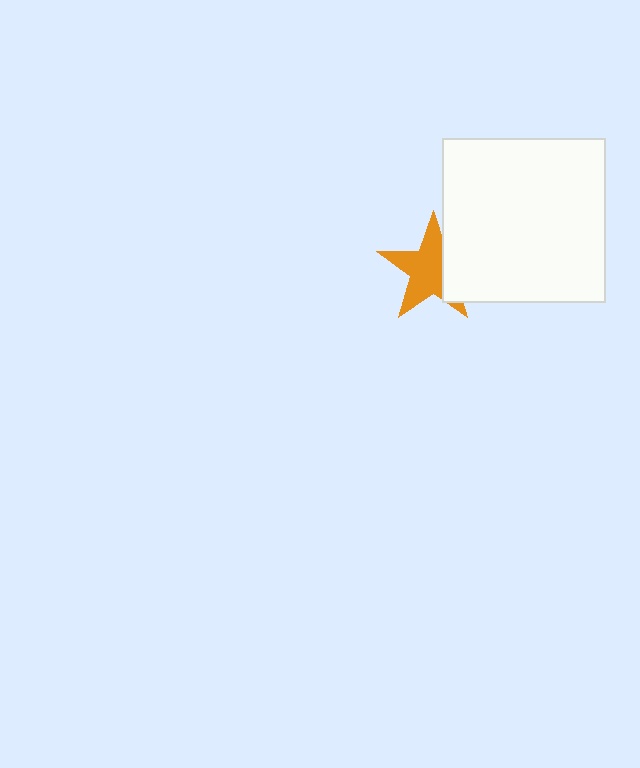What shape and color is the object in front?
The object in front is a white square.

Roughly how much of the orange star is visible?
Most of it is visible (roughly 68%).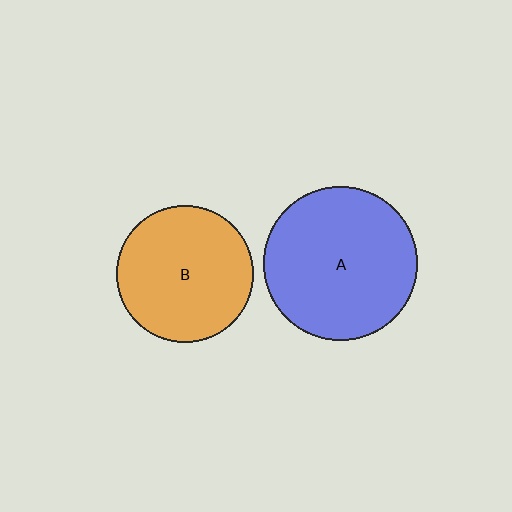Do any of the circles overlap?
No, none of the circles overlap.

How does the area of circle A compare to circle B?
Approximately 1.3 times.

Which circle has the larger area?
Circle A (blue).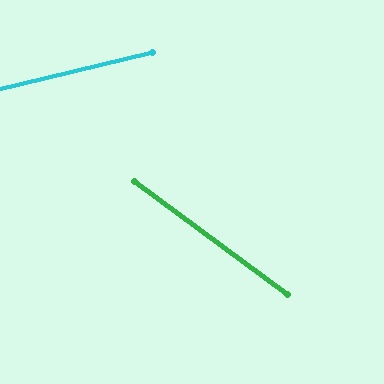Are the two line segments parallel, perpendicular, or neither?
Neither parallel nor perpendicular — they differ by about 50°.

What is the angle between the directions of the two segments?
Approximately 50 degrees.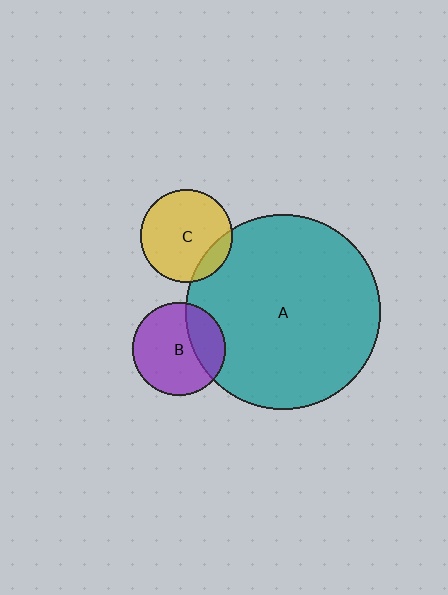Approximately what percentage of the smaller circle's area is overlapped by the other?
Approximately 15%.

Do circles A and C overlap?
Yes.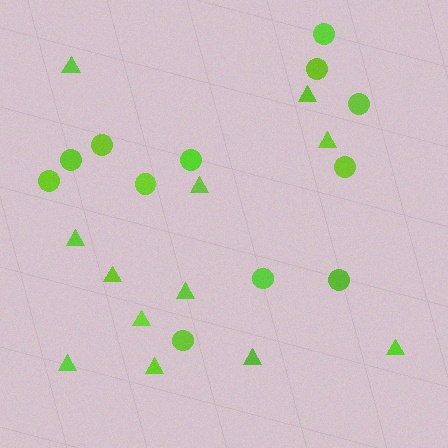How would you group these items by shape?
There are 2 groups: one group of circles (12) and one group of triangles (12).